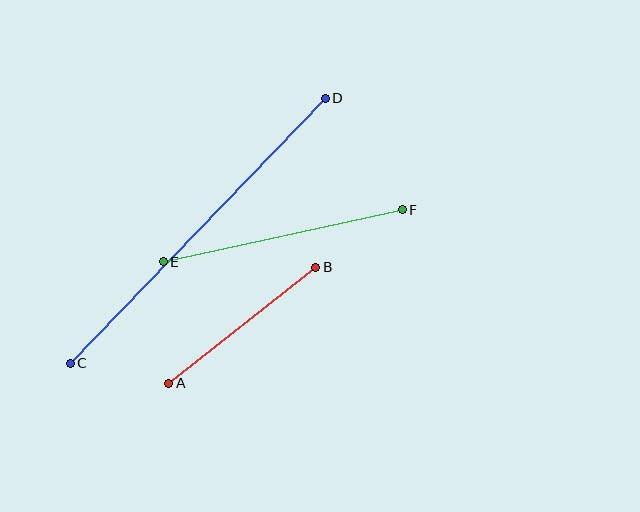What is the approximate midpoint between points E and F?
The midpoint is at approximately (283, 236) pixels.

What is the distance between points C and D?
The distance is approximately 368 pixels.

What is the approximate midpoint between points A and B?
The midpoint is at approximately (242, 325) pixels.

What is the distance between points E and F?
The distance is approximately 245 pixels.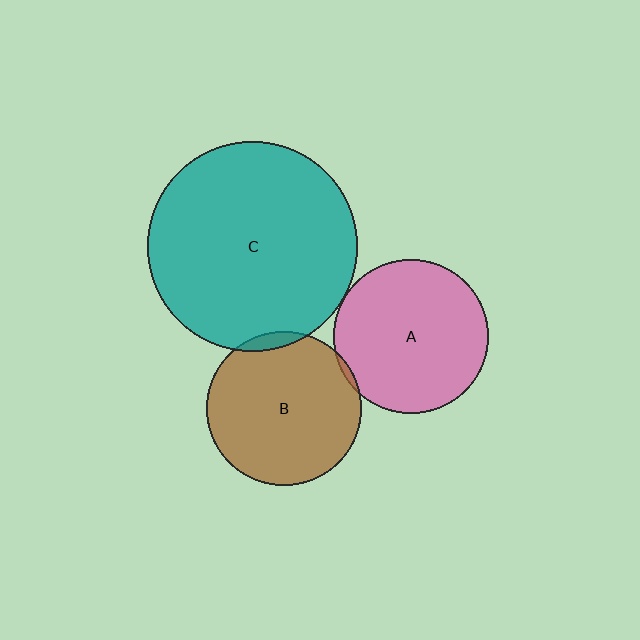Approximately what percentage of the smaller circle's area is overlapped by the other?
Approximately 5%.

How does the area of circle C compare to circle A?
Approximately 1.8 times.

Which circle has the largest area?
Circle C (teal).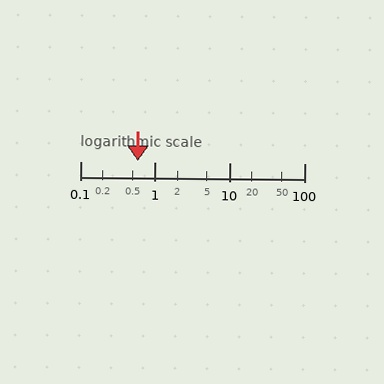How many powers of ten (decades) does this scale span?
The scale spans 3 decades, from 0.1 to 100.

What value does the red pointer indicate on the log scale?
The pointer indicates approximately 0.59.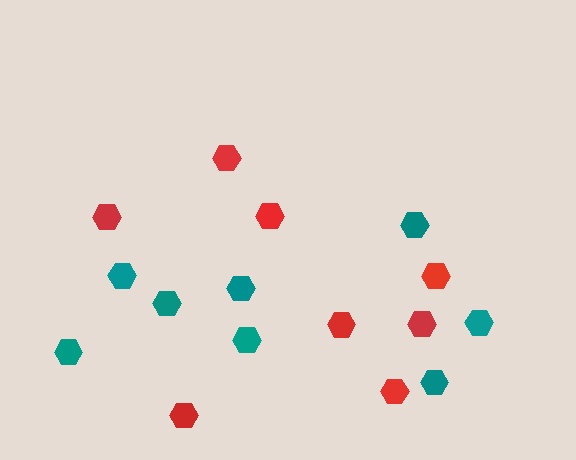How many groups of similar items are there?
There are 2 groups: one group of red hexagons (8) and one group of teal hexagons (8).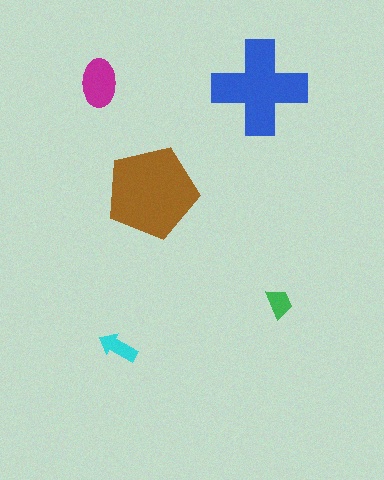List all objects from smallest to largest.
The green trapezoid, the cyan arrow, the magenta ellipse, the blue cross, the brown pentagon.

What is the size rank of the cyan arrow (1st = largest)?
4th.